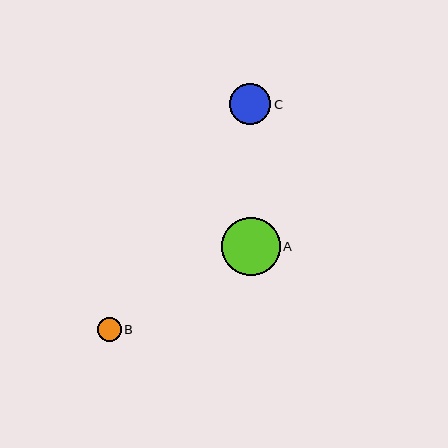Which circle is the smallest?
Circle B is the smallest with a size of approximately 23 pixels.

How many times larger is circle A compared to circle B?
Circle A is approximately 2.5 times the size of circle B.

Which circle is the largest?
Circle A is the largest with a size of approximately 58 pixels.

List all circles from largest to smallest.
From largest to smallest: A, C, B.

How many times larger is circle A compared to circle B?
Circle A is approximately 2.5 times the size of circle B.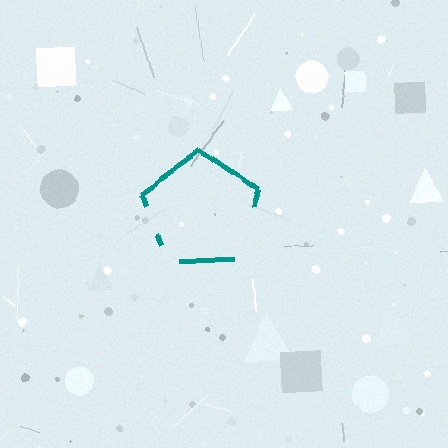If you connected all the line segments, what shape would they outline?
They would outline a pentagon.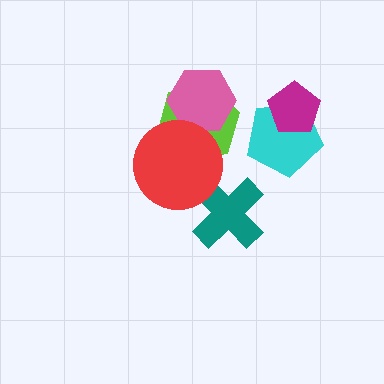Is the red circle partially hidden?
No, no other shape covers it.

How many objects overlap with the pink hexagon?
2 objects overlap with the pink hexagon.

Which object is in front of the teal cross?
The red circle is in front of the teal cross.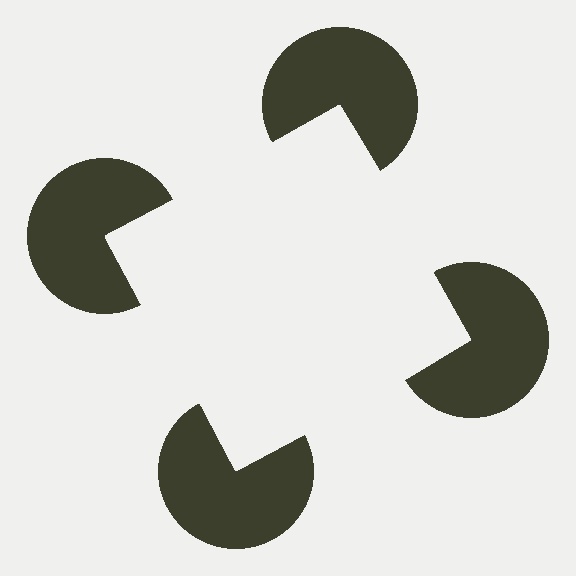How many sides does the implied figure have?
4 sides.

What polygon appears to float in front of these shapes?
An illusory square — its edges are inferred from the aligned wedge cuts in the pac-man discs, not physically drawn.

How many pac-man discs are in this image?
There are 4 — one at each vertex of the illusory square.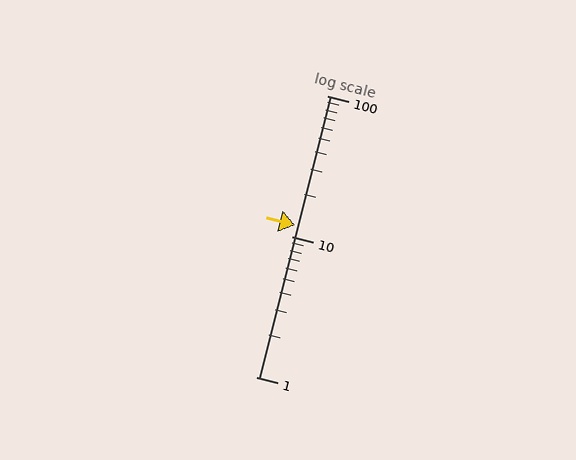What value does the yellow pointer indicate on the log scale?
The pointer indicates approximately 12.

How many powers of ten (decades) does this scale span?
The scale spans 2 decades, from 1 to 100.